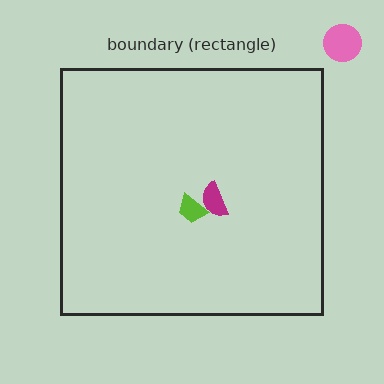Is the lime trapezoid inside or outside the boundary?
Inside.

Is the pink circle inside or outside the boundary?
Outside.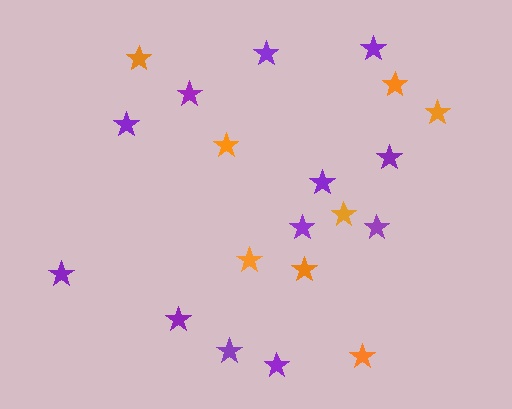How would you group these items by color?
There are 2 groups: one group of purple stars (12) and one group of orange stars (8).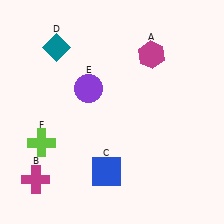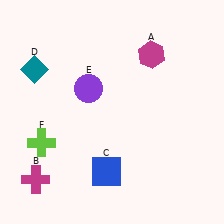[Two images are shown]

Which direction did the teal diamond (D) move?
The teal diamond (D) moved left.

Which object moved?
The teal diamond (D) moved left.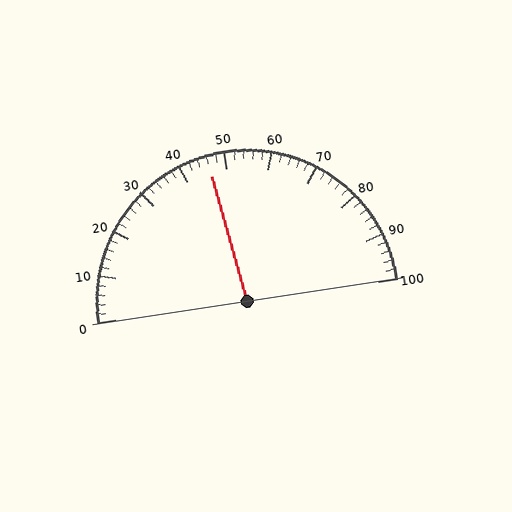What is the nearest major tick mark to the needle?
The nearest major tick mark is 50.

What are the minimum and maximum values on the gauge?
The gauge ranges from 0 to 100.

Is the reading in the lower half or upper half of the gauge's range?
The reading is in the lower half of the range (0 to 100).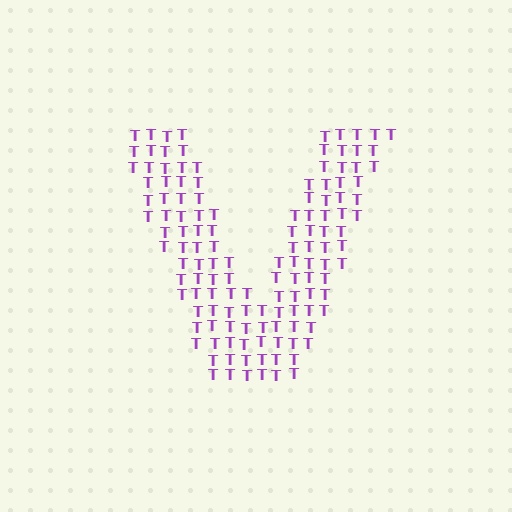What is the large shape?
The large shape is the letter V.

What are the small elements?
The small elements are letter T's.